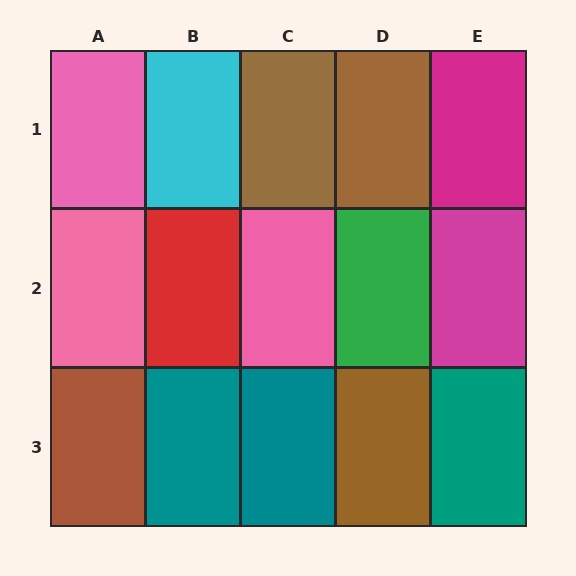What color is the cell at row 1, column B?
Cyan.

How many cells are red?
1 cell is red.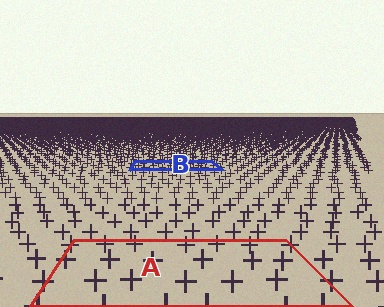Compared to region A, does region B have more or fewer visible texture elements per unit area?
Region B has more texture elements per unit area — they are packed more densely because it is farther away.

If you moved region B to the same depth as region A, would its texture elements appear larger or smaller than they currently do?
They would appear larger. At a closer depth, the same texture elements are projected at a bigger on-screen size.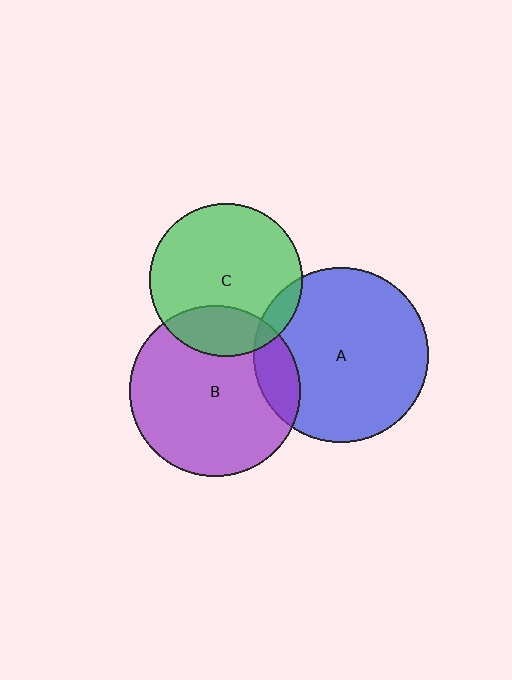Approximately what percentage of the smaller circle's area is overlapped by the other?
Approximately 15%.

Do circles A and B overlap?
Yes.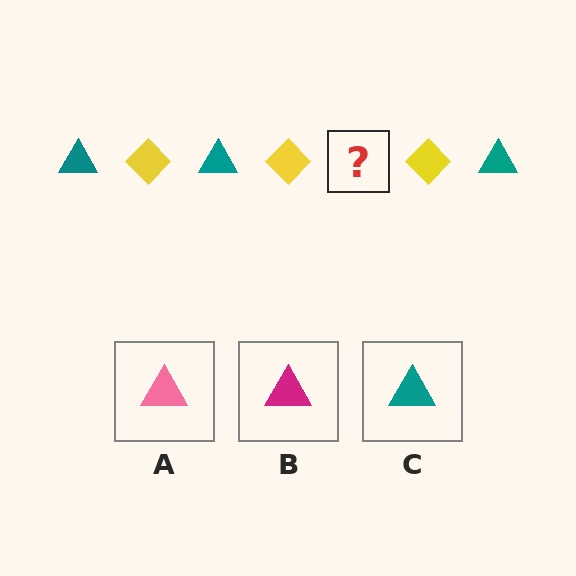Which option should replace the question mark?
Option C.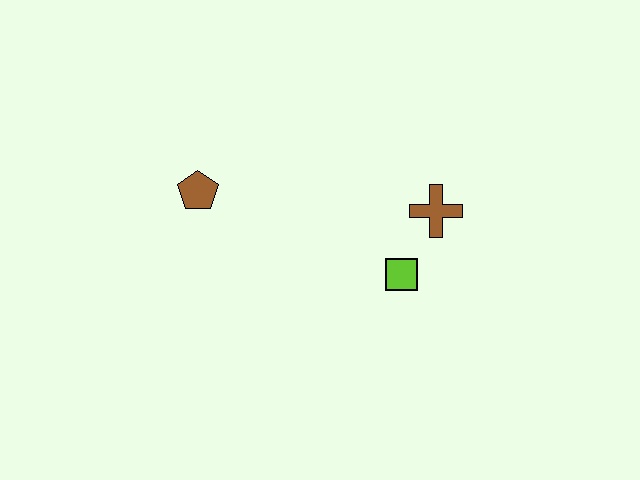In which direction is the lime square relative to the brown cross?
The lime square is below the brown cross.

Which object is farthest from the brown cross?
The brown pentagon is farthest from the brown cross.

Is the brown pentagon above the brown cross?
Yes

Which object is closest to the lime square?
The brown cross is closest to the lime square.